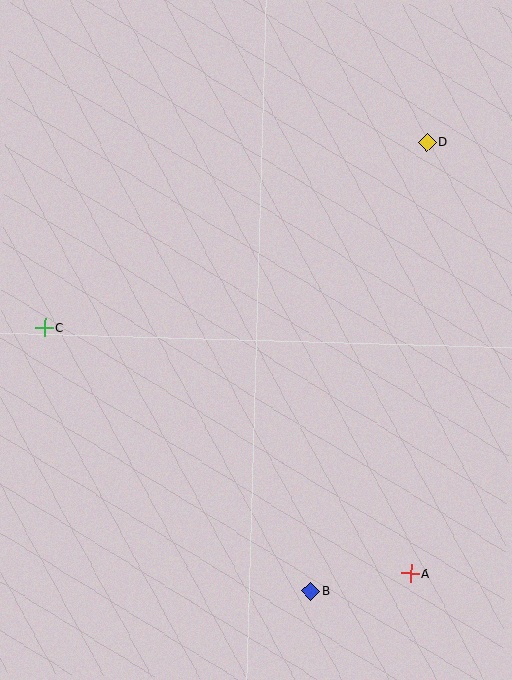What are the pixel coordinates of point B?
Point B is at (311, 591).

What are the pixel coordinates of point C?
Point C is at (44, 328).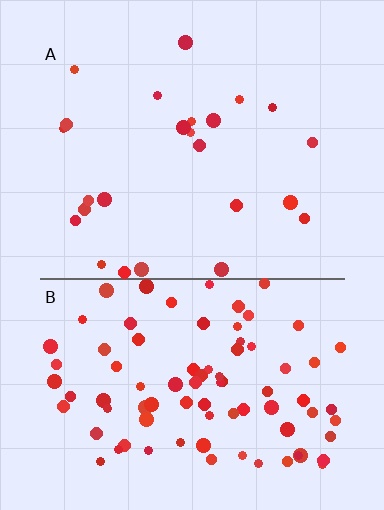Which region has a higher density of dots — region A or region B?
B (the bottom).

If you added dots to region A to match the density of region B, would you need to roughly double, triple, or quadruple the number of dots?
Approximately quadruple.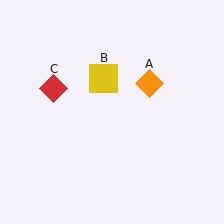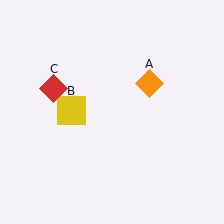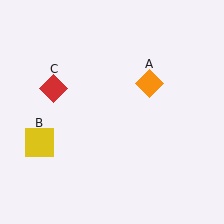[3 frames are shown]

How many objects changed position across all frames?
1 object changed position: yellow square (object B).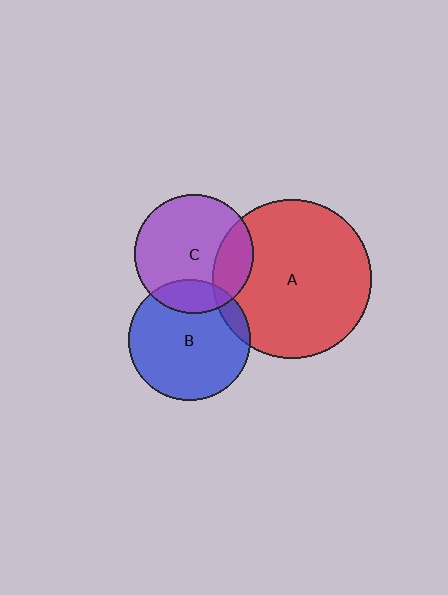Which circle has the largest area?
Circle A (red).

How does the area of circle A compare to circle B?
Approximately 1.7 times.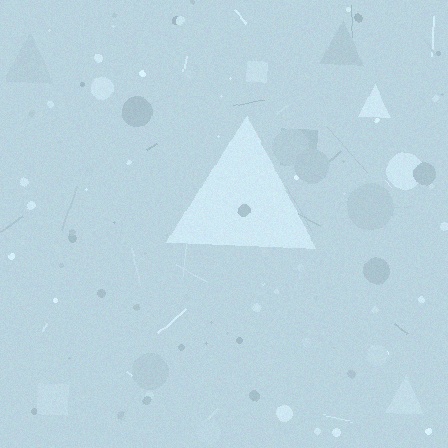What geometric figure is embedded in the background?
A triangle is embedded in the background.